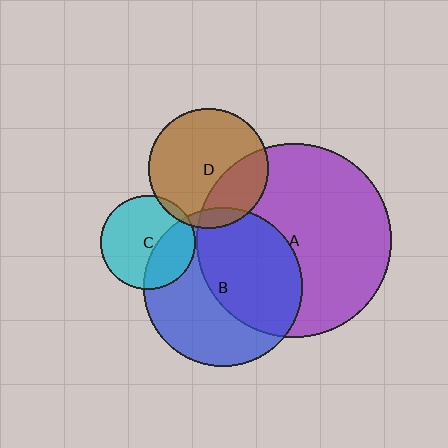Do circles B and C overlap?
Yes.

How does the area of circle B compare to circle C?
Approximately 2.8 times.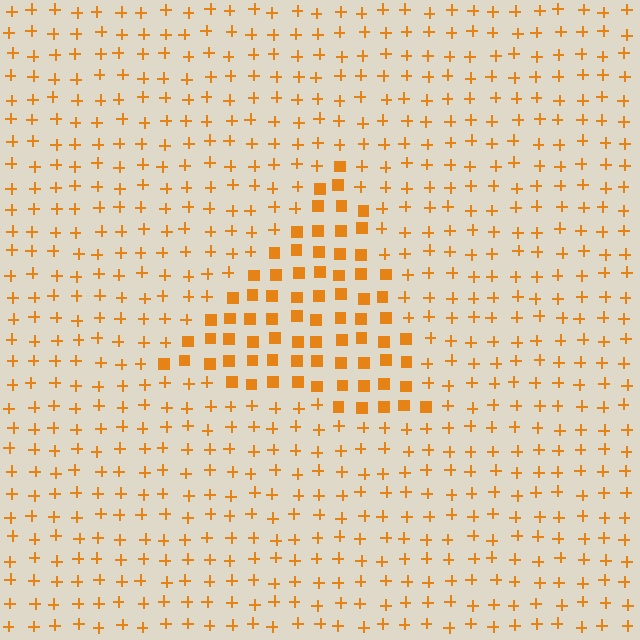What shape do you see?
I see a triangle.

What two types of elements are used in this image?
The image uses squares inside the triangle region and plus signs outside it.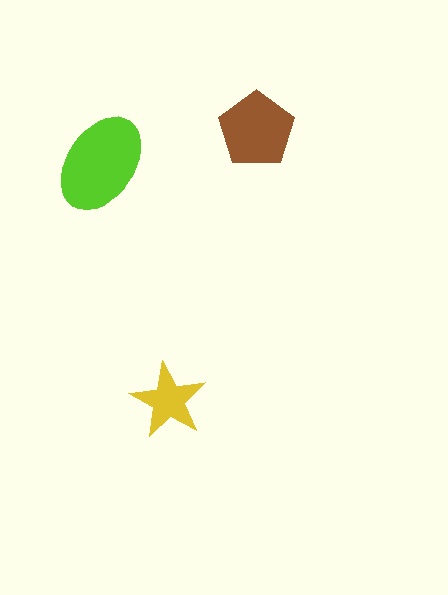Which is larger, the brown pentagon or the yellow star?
The brown pentagon.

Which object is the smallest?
The yellow star.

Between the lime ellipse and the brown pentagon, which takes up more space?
The lime ellipse.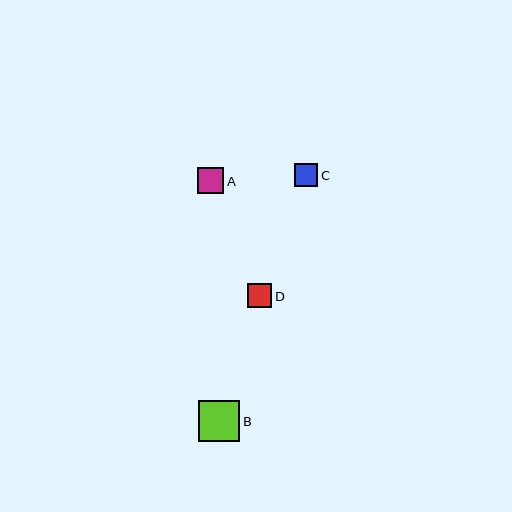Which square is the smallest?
Square C is the smallest with a size of approximately 23 pixels.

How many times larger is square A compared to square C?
Square A is approximately 1.2 times the size of square C.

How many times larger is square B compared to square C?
Square B is approximately 1.8 times the size of square C.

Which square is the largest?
Square B is the largest with a size of approximately 41 pixels.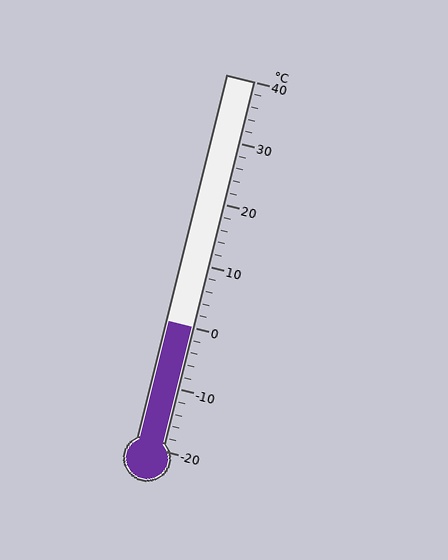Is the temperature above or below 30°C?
The temperature is below 30°C.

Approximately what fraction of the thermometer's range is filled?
The thermometer is filled to approximately 35% of its range.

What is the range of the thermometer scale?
The thermometer scale ranges from -20°C to 40°C.